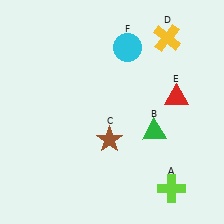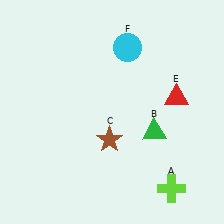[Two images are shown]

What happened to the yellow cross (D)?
The yellow cross (D) was removed in Image 2. It was in the top-right area of Image 1.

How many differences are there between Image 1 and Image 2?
There is 1 difference between the two images.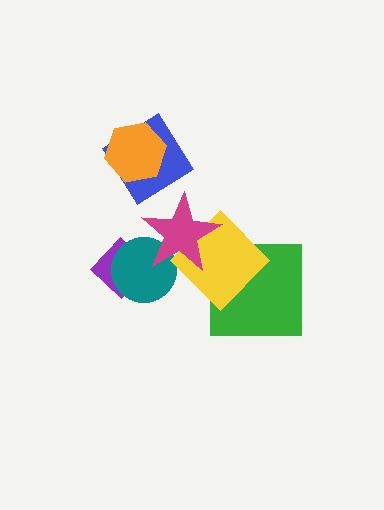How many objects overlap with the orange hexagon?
1 object overlaps with the orange hexagon.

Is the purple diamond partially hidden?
Yes, it is partially covered by another shape.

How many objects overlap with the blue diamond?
1 object overlaps with the blue diamond.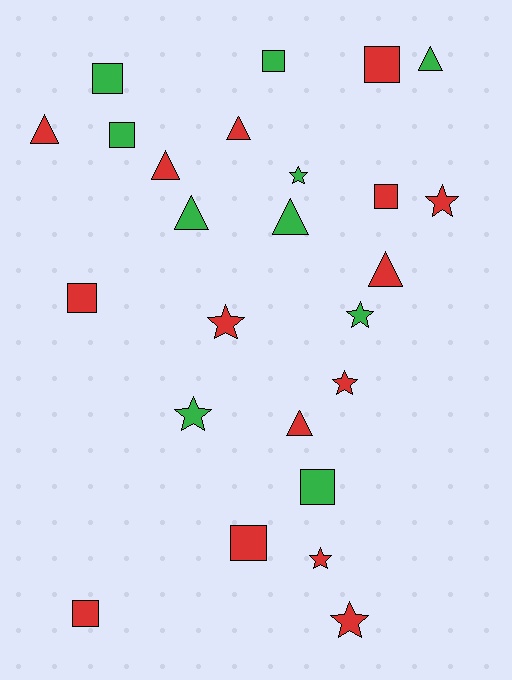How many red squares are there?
There are 5 red squares.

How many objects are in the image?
There are 25 objects.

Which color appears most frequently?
Red, with 15 objects.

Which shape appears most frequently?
Square, with 9 objects.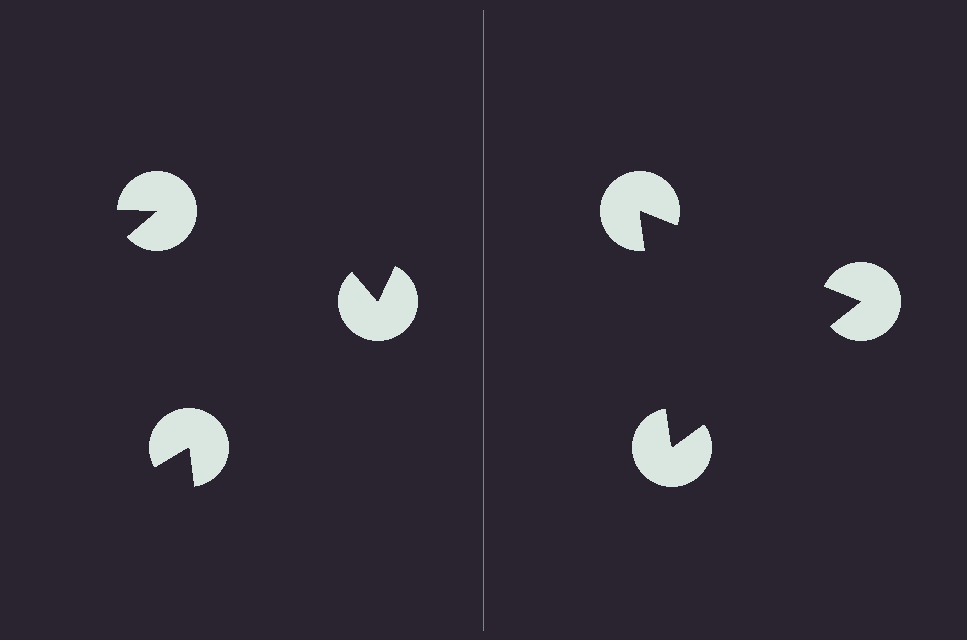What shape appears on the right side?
An illusory triangle.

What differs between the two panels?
The pac-man discs are positioned identically on both sides; only the wedge orientations differ. On the right they align to a triangle; on the left they are misaligned.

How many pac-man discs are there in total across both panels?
6 — 3 on each side.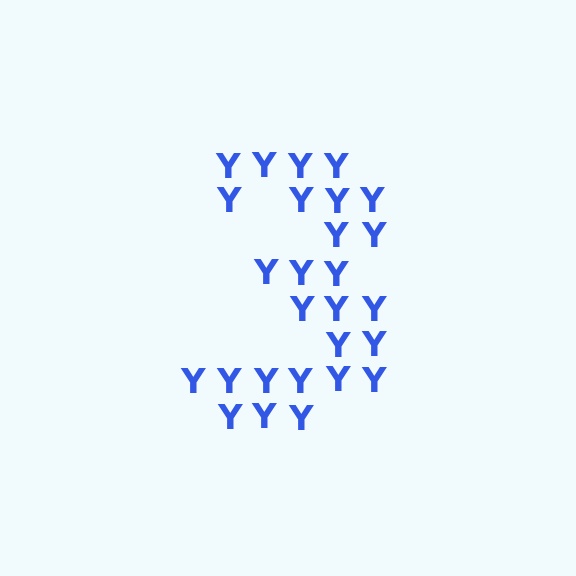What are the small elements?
The small elements are letter Y's.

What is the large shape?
The large shape is the digit 3.